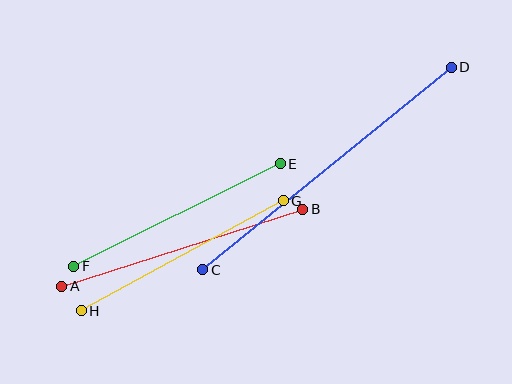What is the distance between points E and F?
The distance is approximately 231 pixels.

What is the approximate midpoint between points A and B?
The midpoint is at approximately (182, 248) pixels.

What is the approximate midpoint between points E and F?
The midpoint is at approximately (177, 215) pixels.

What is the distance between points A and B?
The distance is approximately 253 pixels.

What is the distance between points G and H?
The distance is approximately 230 pixels.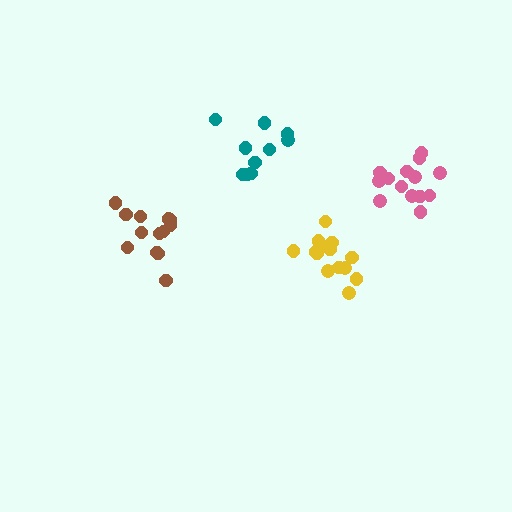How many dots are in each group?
Group 1: 10 dots, Group 2: 14 dots, Group 3: 13 dots, Group 4: 14 dots (51 total).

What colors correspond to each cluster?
The clusters are colored: teal, yellow, brown, pink.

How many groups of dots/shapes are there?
There are 4 groups.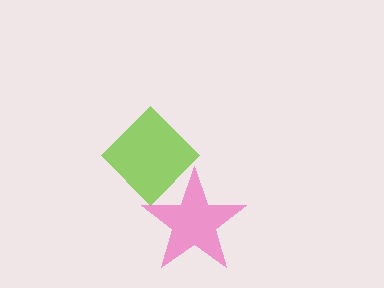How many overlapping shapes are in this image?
There are 2 overlapping shapes in the image.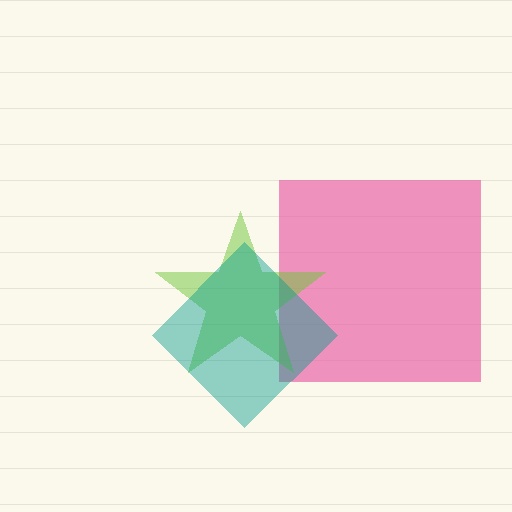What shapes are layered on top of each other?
The layered shapes are: a pink square, a lime star, a teal diamond.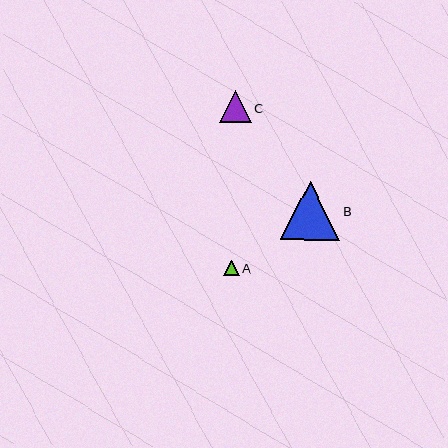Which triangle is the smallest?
Triangle A is the smallest with a size of approximately 15 pixels.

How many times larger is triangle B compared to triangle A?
Triangle B is approximately 3.9 times the size of triangle A.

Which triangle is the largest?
Triangle B is the largest with a size of approximately 59 pixels.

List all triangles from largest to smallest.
From largest to smallest: B, C, A.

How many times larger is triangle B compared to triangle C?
Triangle B is approximately 1.9 times the size of triangle C.